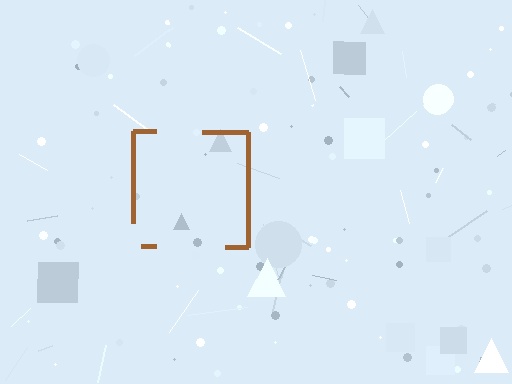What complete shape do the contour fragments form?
The contour fragments form a square.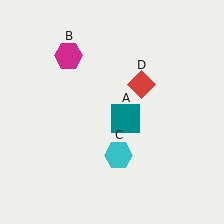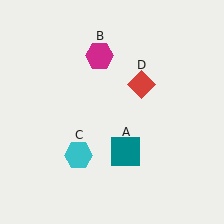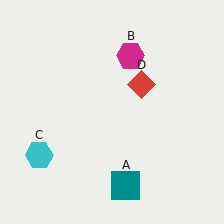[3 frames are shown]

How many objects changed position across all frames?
3 objects changed position: teal square (object A), magenta hexagon (object B), cyan hexagon (object C).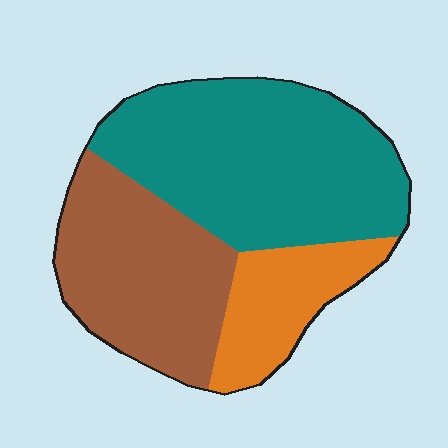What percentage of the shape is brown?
Brown takes up about one third (1/3) of the shape.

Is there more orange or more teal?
Teal.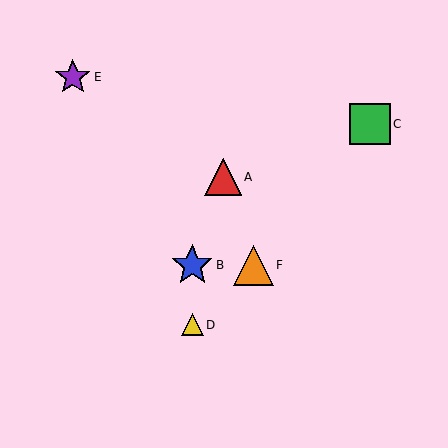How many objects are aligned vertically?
2 objects (B, D) are aligned vertically.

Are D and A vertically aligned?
No, D is at x≈192 and A is at x≈223.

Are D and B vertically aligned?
Yes, both are at x≈192.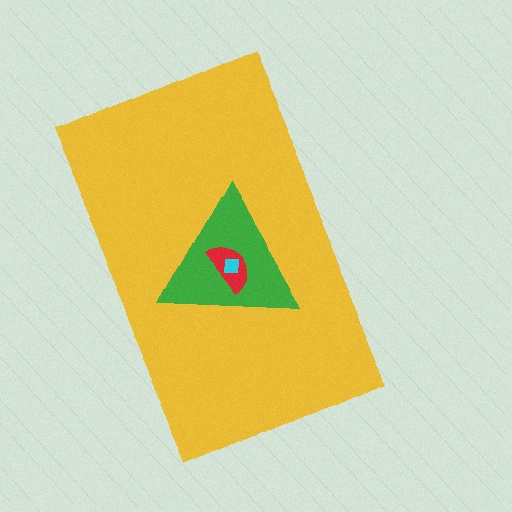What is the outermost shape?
The yellow rectangle.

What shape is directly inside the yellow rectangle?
The green triangle.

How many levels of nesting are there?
4.